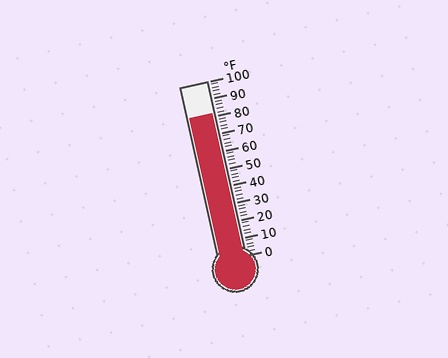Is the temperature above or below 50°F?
The temperature is above 50°F.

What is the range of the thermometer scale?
The thermometer scale ranges from 0°F to 100°F.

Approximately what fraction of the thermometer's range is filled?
The thermometer is filled to approximately 80% of its range.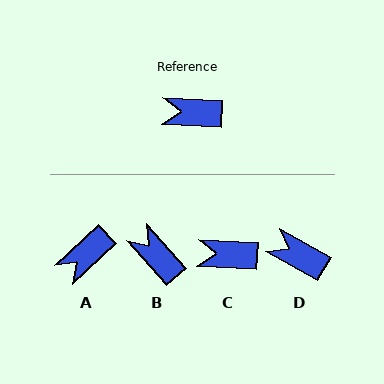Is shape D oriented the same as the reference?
No, it is off by about 26 degrees.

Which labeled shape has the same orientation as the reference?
C.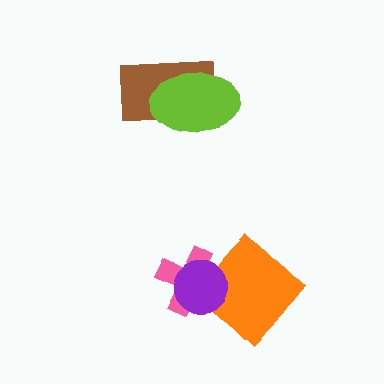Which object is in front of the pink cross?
The purple circle is in front of the pink cross.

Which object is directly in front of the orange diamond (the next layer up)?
The pink cross is directly in front of the orange diamond.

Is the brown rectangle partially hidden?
Yes, it is partially covered by another shape.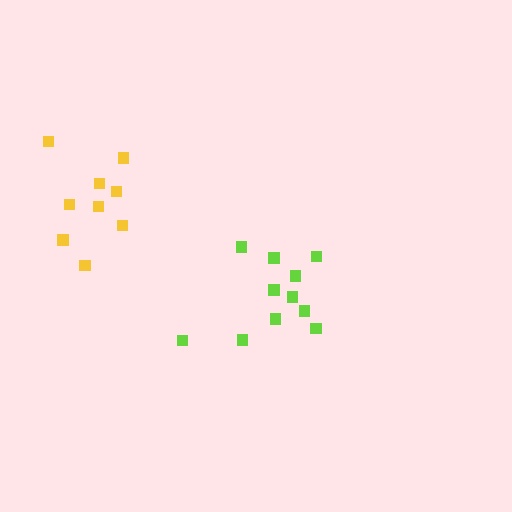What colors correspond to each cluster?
The clusters are colored: lime, yellow.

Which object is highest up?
The yellow cluster is topmost.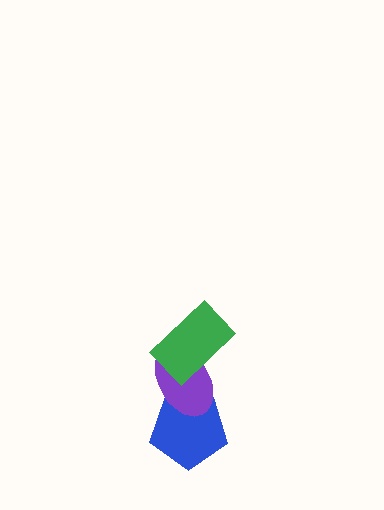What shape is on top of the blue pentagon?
The purple ellipse is on top of the blue pentagon.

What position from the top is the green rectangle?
The green rectangle is 1st from the top.